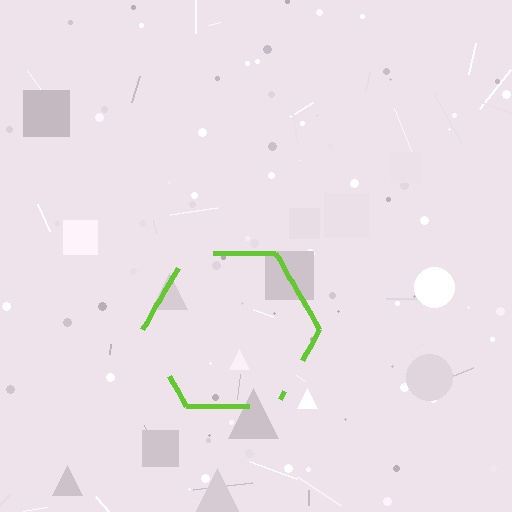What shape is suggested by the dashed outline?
The dashed outline suggests a hexagon.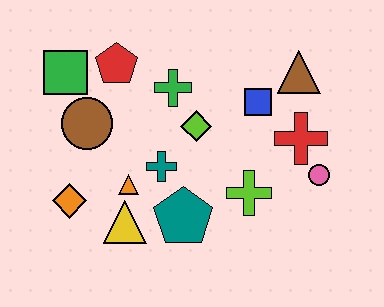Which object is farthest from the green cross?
The pink circle is farthest from the green cross.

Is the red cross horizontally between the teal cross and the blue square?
No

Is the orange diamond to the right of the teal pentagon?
No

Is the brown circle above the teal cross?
Yes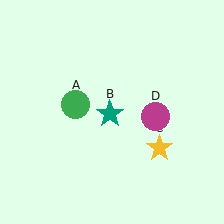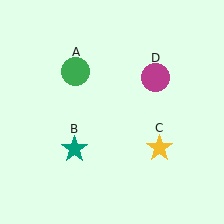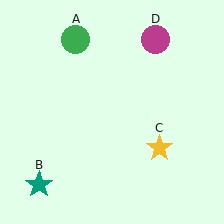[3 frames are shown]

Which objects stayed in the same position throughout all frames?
Yellow star (object C) remained stationary.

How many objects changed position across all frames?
3 objects changed position: green circle (object A), teal star (object B), magenta circle (object D).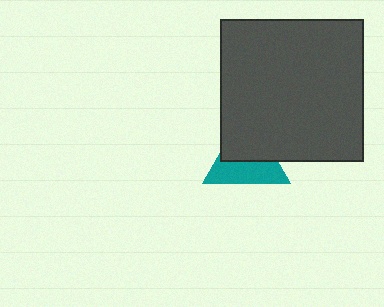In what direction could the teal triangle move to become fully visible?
The teal triangle could move down. That would shift it out from behind the dark gray square entirely.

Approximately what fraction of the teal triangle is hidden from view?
Roughly 50% of the teal triangle is hidden behind the dark gray square.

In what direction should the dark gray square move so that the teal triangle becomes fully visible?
The dark gray square should move up. That is the shortest direction to clear the overlap and leave the teal triangle fully visible.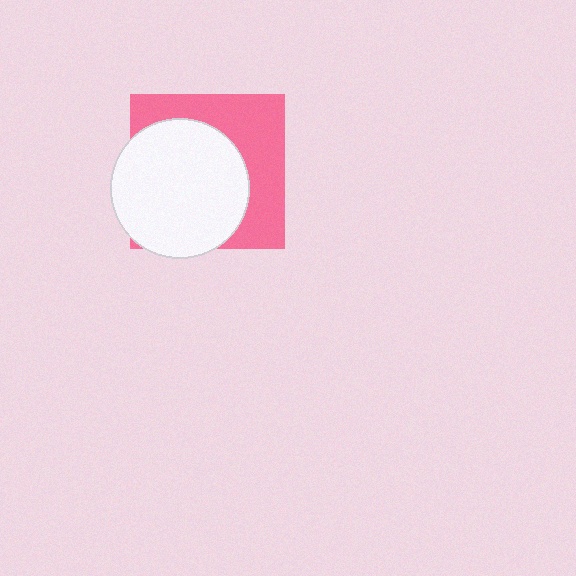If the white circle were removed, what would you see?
You would see the complete pink square.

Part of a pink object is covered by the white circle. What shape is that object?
It is a square.